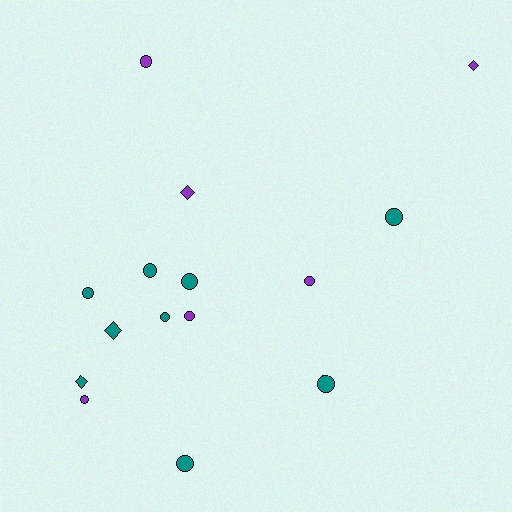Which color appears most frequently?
Teal, with 9 objects.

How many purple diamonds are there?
There are 2 purple diamonds.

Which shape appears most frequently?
Circle, with 11 objects.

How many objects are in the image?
There are 15 objects.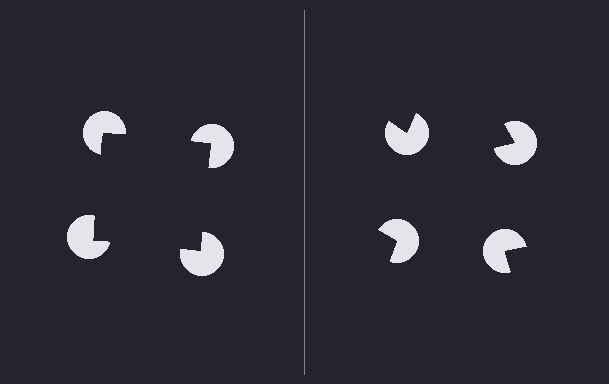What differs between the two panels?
The pac-man discs are positioned identically on both sides; only the wedge orientations differ. On the left they align to a square; on the right they are misaligned.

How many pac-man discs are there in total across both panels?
8 — 4 on each side.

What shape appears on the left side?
An illusory square.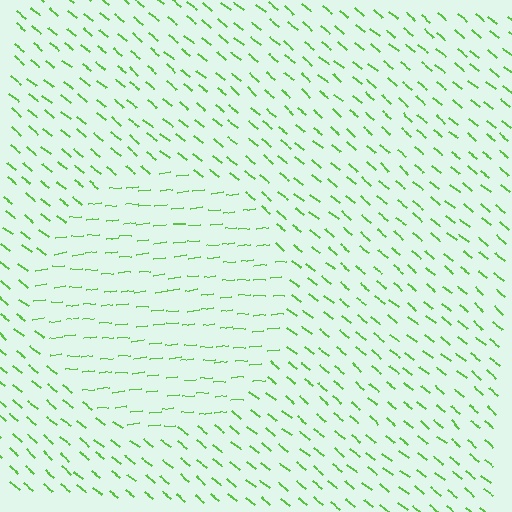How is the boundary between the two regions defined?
The boundary is defined purely by a change in line orientation (approximately 45 degrees difference). All lines are the same color and thickness.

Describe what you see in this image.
The image is filled with small lime line segments. A circle region in the image has lines oriented differently from the surrounding lines, creating a visible texture boundary.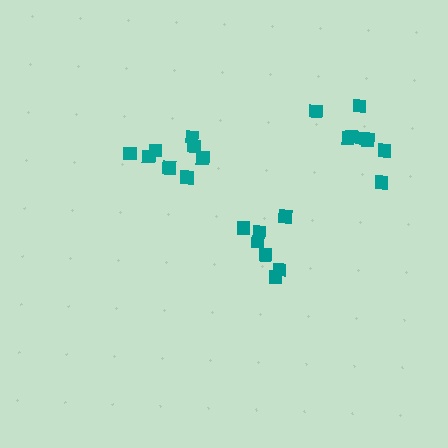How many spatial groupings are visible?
There are 3 spatial groupings.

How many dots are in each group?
Group 1: 8 dots, Group 2: 8 dots, Group 3: 7 dots (23 total).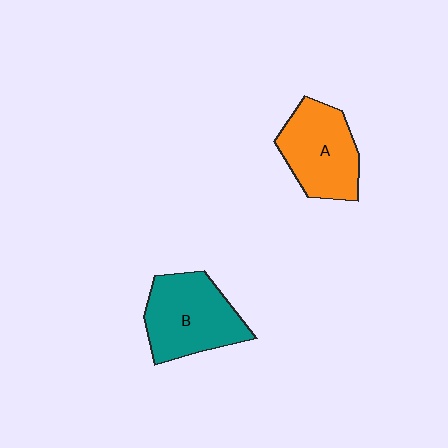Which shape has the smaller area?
Shape A (orange).